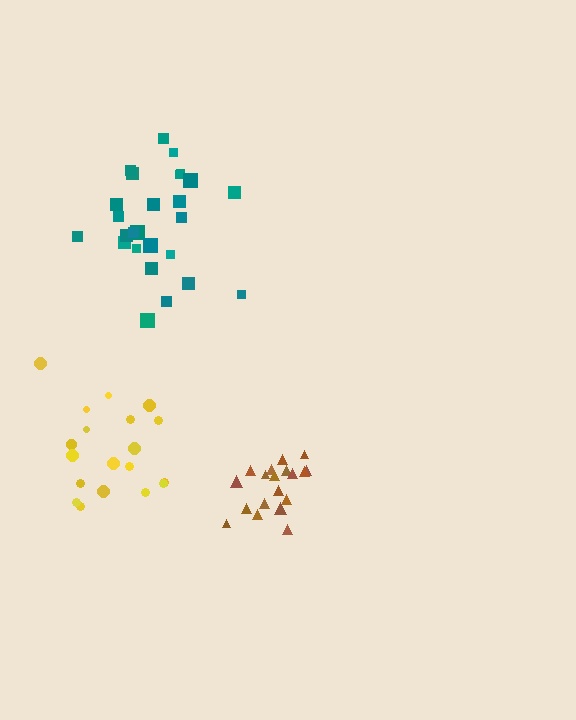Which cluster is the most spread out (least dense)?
Teal.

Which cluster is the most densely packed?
Brown.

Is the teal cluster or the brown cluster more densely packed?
Brown.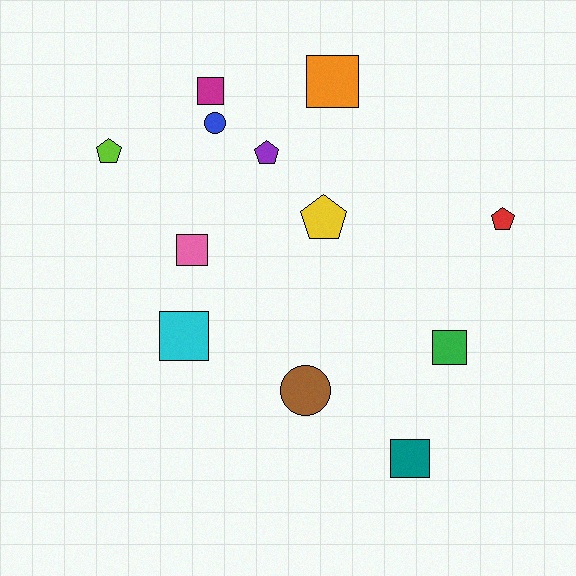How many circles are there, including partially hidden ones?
There are 2 circles.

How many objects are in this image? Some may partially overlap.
There are 12 objects.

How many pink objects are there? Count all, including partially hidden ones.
There is 1 pink object.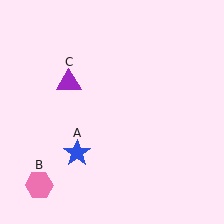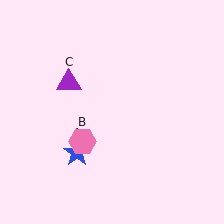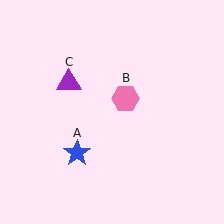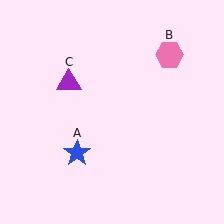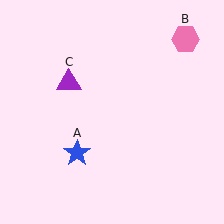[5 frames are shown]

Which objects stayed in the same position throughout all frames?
Blue star (object A) and purple triangle (object C) remained stationary.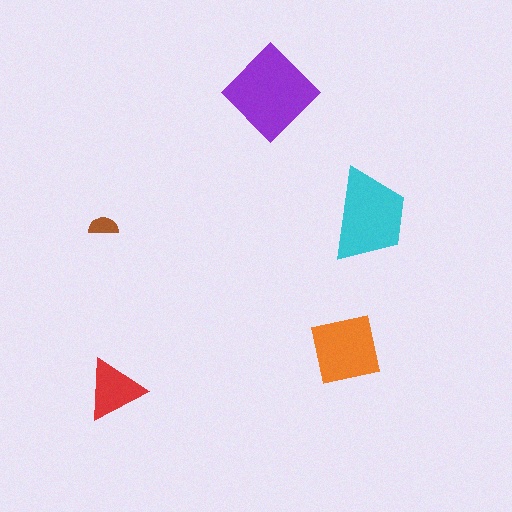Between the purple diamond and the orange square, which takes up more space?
The purple diamond.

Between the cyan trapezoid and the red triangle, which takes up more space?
The cyan trapezoid.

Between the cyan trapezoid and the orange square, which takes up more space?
The cyan trapezoid.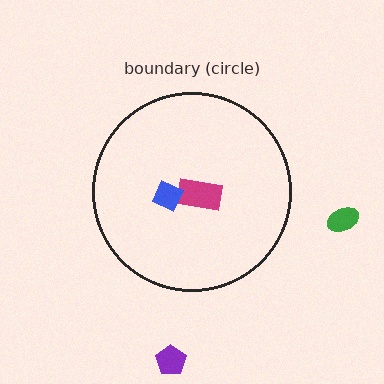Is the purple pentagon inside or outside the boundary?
Outside.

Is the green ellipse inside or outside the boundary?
Outside.